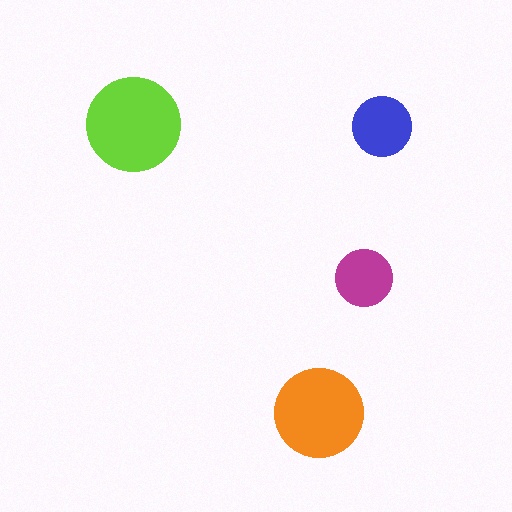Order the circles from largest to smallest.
the lime one, the orange one, the blue one, the magenta one.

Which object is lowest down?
The orange circle is bottommost.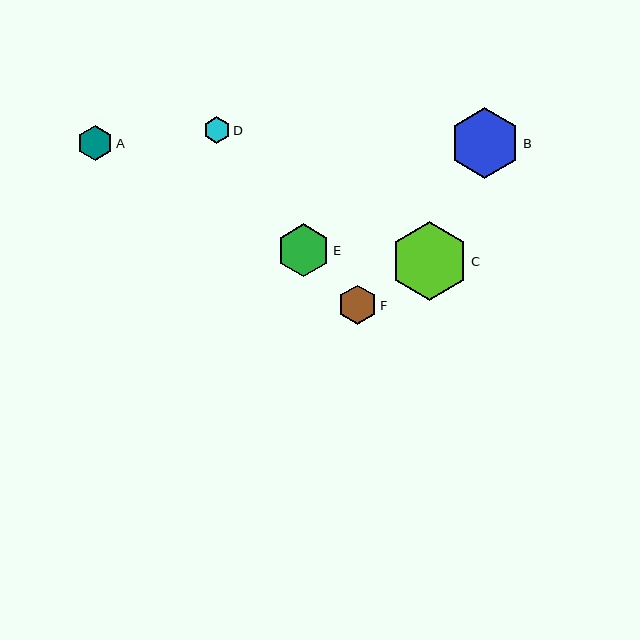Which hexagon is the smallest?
Hexagon D is the smallest with a size of approximately 27 pixels.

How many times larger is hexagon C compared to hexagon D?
Hexagon C is approximately 2.9 times the size of hexagon D.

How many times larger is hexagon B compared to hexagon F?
Hexagon B is approximately 1.8 times the size of hexagon F.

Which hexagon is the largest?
Hexagon C is the largest with a size of approximately 79 pixels.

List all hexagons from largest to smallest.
From largest to smallest: C, B, E, F, A, D.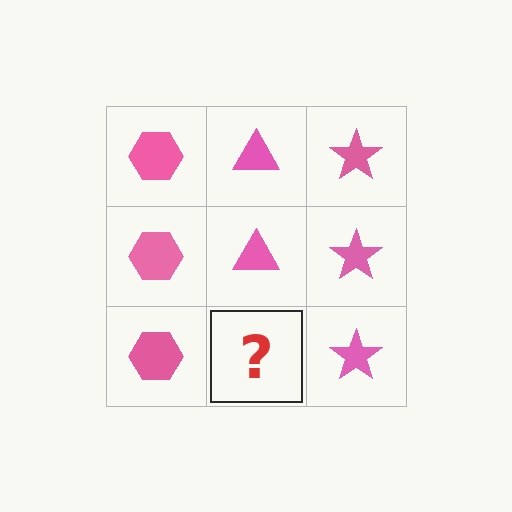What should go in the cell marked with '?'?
The missing cell should contain a pink triangle.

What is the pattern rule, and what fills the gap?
The rule is that each column has a consistent shape. The gap should be filled with a pink triangle.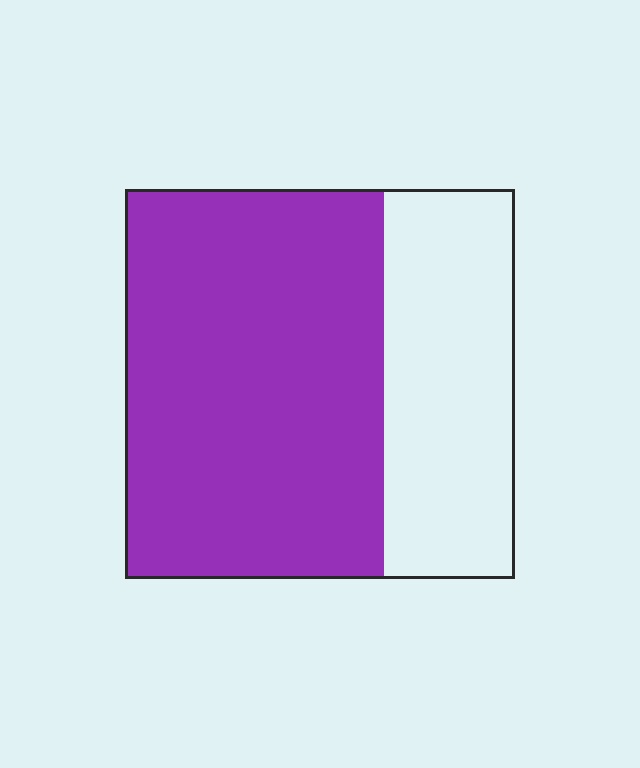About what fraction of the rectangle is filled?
About two thirds (2/3).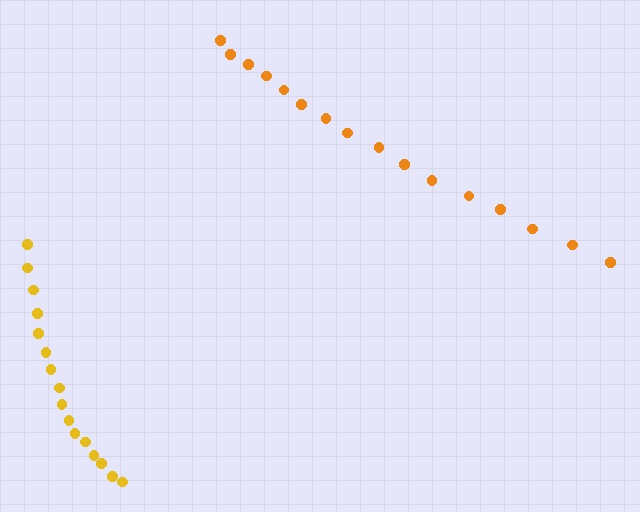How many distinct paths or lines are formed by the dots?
There are 2 distinct paths.